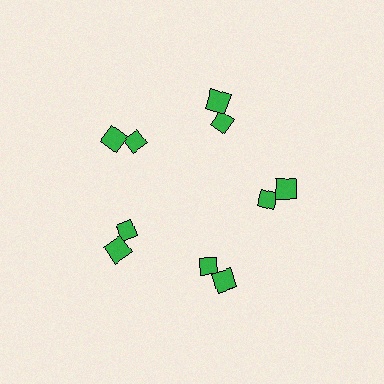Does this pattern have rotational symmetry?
Yes, this pattern has 5-fold rotational symmetry. It looks the same after rotating 72 degrees around the center.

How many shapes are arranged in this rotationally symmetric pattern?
There are 10 shapes, arranged in 5 groups of 2.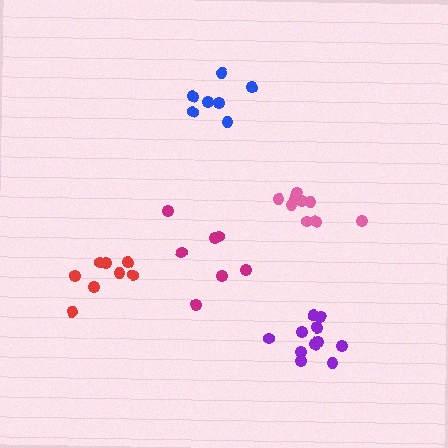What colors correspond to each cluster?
The clusters are colored: purple, blue, pink, magenta, red.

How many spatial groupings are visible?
There are 5 spatial groupings.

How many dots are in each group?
Group 1: 11 dots, Group 2: 7 dots, Group 3: 9 dots, Group 4: 7 dots, Group 5: 8 dots (42 total).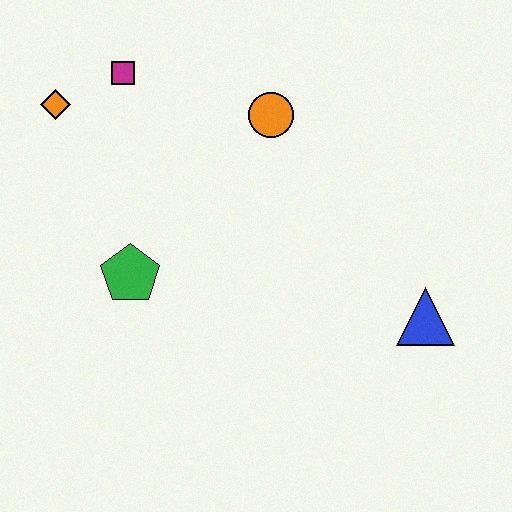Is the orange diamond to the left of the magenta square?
Yes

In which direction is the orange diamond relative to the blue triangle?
The orange diamond is to the left of the blue triangle.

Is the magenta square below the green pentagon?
No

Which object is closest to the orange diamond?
The magenta square is closest to the orange diamond.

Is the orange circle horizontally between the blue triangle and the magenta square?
Yes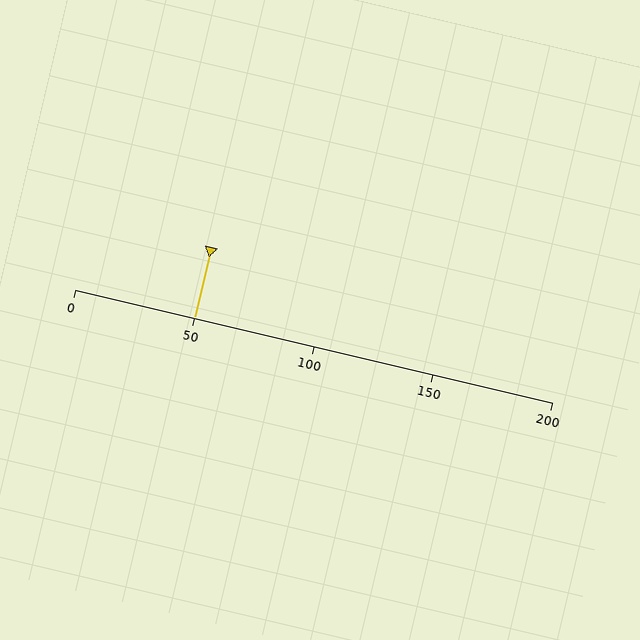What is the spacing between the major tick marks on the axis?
The major ticks are spaced 50 apart.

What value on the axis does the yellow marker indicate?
The marker indicates approximately 50.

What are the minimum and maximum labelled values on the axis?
The axis runs from 0 to 200.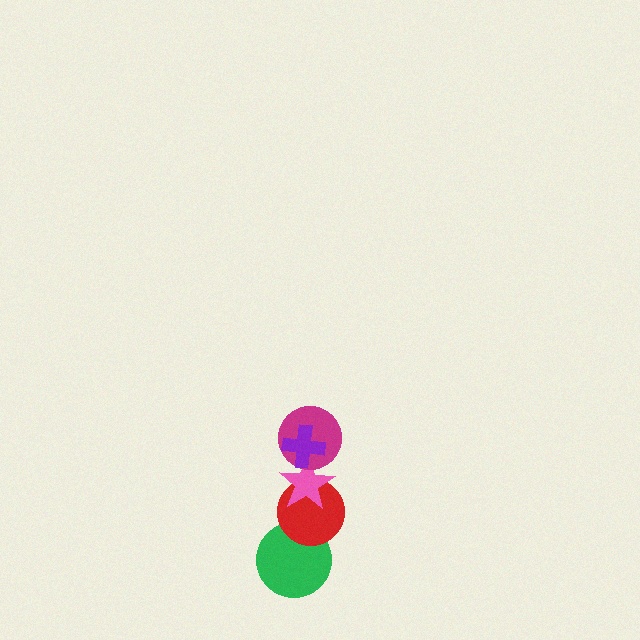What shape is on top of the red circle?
The pink star is on top of the red circle.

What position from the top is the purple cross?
The purple cross is 1st from the top.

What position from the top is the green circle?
The green circle is 5th from the top.